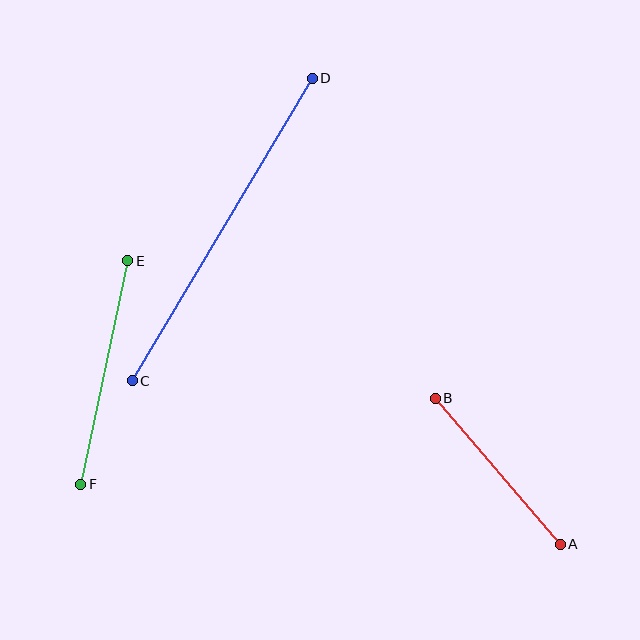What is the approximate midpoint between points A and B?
The midpoint is at approximately (498, 471) pixels.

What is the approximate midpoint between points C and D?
The midpoint is at approximately (222, 229) pixels.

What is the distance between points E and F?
The distance is approximately 229 pixels.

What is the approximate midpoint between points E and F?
The midpoint is at approximately (104, 373) pixels.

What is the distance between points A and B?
The distance is approximately 192 pixels.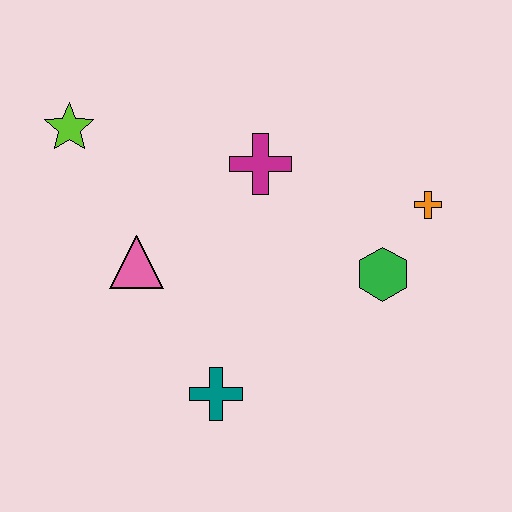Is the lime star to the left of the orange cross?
Yes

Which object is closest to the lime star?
The pink triangle is closest to the lime star.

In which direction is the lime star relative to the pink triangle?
The lime star is above the pink triangle.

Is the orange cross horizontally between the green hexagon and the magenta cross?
No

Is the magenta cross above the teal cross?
Yes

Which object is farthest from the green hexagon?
The lime star is farthest from the green hexagon.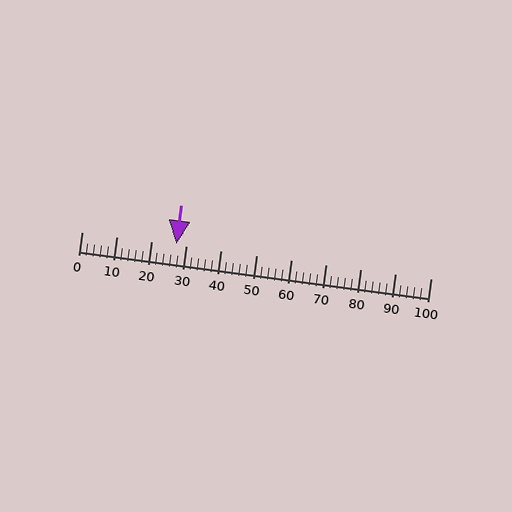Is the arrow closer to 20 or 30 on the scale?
The arrow is closer to 30.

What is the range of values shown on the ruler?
The ruler shows values from 0 to 100.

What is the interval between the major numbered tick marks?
The major tick marks are spaced 10 units apart.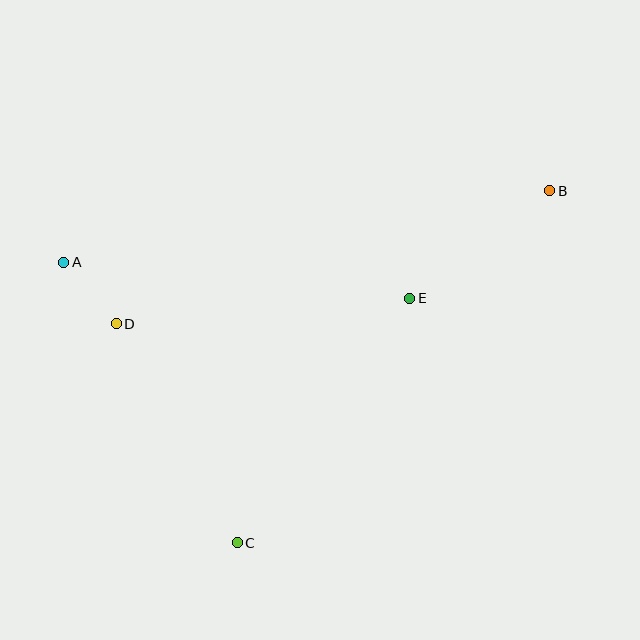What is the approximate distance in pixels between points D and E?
The distance between D and E is approximately 294 pixels.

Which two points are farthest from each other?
Points A and B are farthest from each other.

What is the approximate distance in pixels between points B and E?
The distance between B and E is approximately 176 pixels.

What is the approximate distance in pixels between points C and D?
The distance between C and D is approximately 250 pixels.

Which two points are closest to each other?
Points A and D are closest to each other.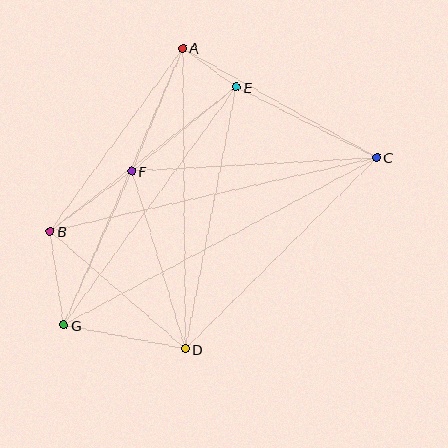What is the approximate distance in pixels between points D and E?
The distance between D and E is approximately 267 pixels.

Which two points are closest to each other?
Points A and E are closest to each other.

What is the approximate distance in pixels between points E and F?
The distance between E and F is approximately 134 pixels.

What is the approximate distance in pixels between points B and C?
The distance between B and C is approximately 335 pixels.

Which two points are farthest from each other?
Points C and G are farthest from each other.